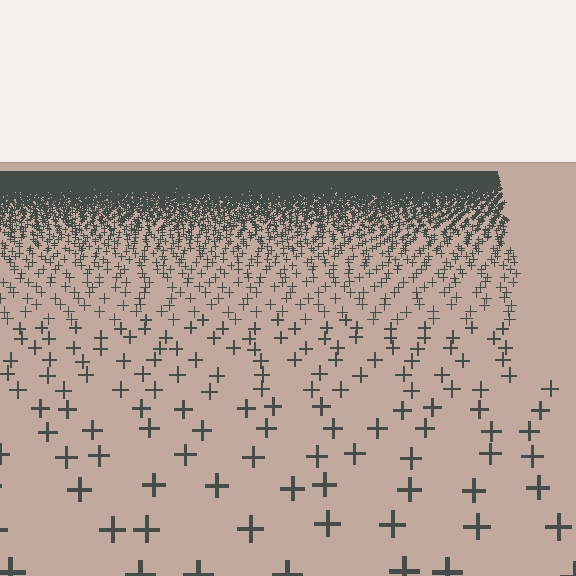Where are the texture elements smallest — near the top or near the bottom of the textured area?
Near the top.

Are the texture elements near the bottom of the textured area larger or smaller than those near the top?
Larger. Near the bottom, elements are closer to the viewer and appear at a bigger on-screen size.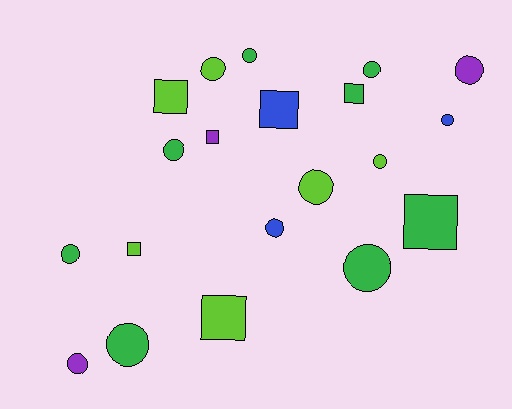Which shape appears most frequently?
Circle, with 13 objects.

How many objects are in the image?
There are 20 objects.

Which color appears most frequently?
Green, with 8 objects.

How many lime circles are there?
There are 3 lime circles.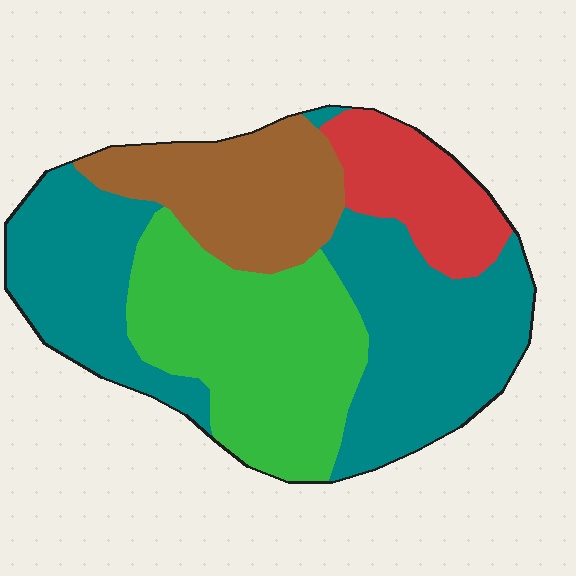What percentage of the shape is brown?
Brown covers roughly 20% of the shape.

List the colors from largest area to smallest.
From largest to smallest: teal, green, brown, red.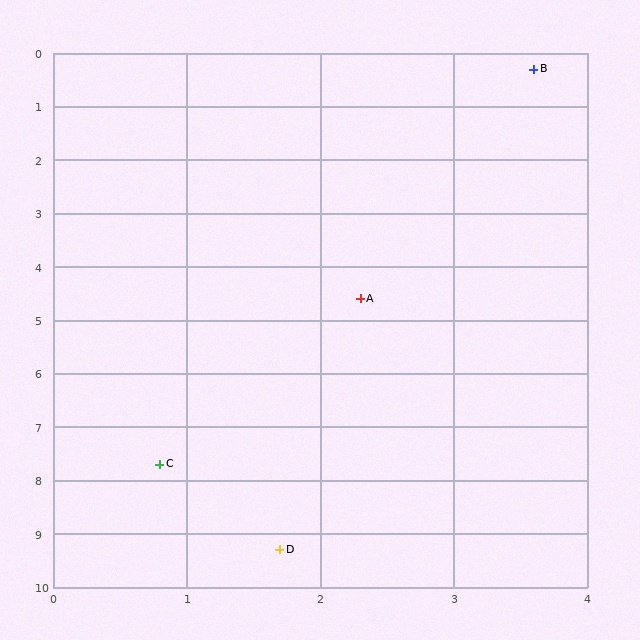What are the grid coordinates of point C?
Point C is at approximately (0.8, 7.7).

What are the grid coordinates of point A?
Point A is at approximately (2.3, 4.6).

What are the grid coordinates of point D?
Point D is at approximately (1.7, 9.3).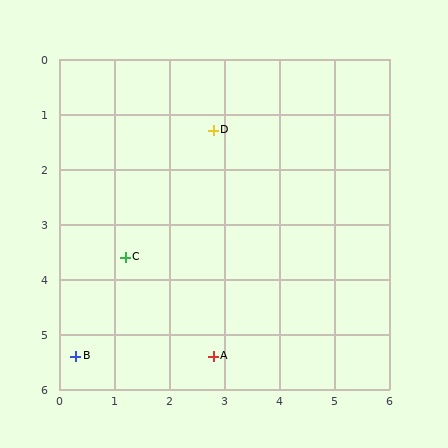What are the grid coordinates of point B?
Point B is at approximately (0.3, 5.4).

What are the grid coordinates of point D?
Point D is at approximately (2.8, 1.3).